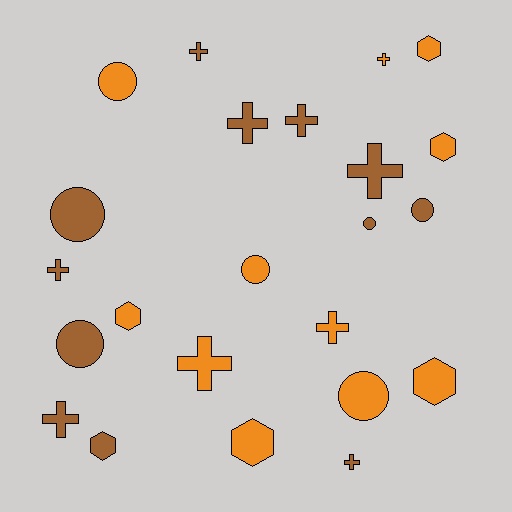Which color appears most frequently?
Brown, with 12 objects.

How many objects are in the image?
There are 23 objects.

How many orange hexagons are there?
There are 5 orange hexagons.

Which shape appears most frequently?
Cross, with 10 objects.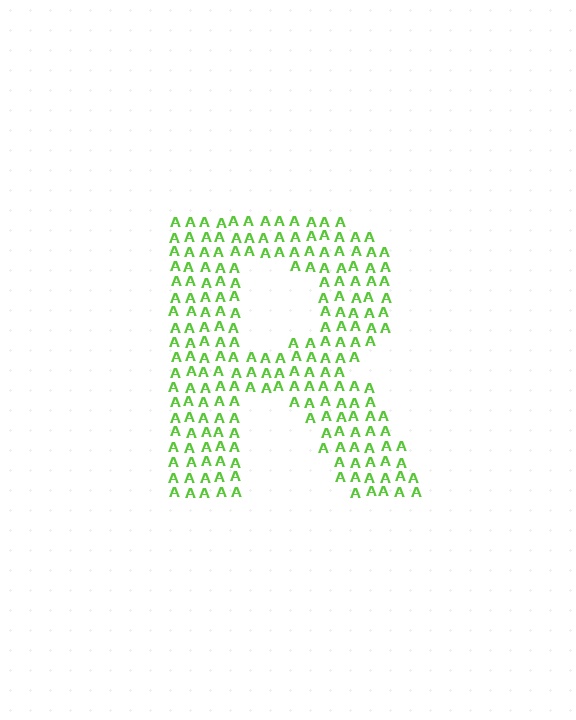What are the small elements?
The small elements are letter A's.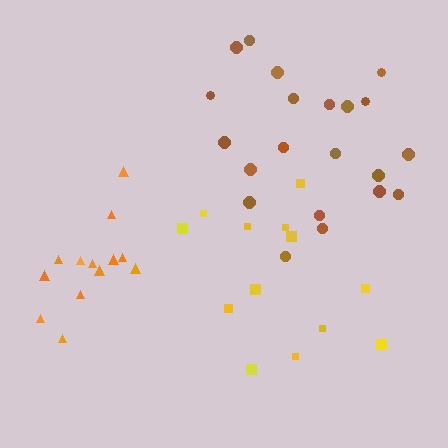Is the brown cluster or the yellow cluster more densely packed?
Brown.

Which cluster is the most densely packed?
Orange.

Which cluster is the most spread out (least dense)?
Yellow.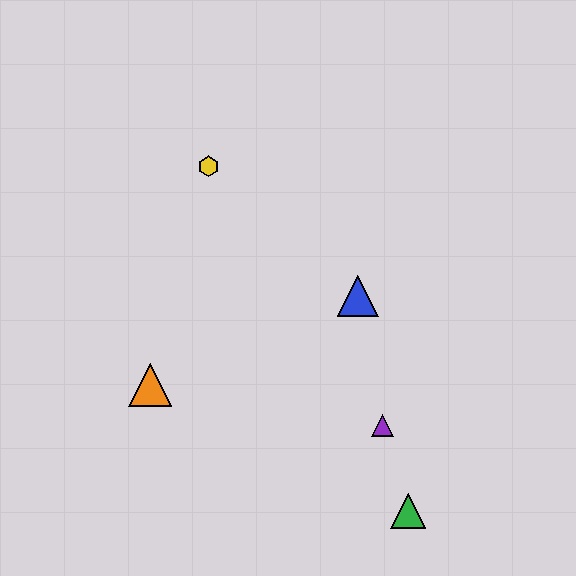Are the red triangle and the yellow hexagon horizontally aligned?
No, the red triangle is at y≈296 and the yellow hexagon is at y≈166.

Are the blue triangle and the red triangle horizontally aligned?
Yes, both are at y≈296.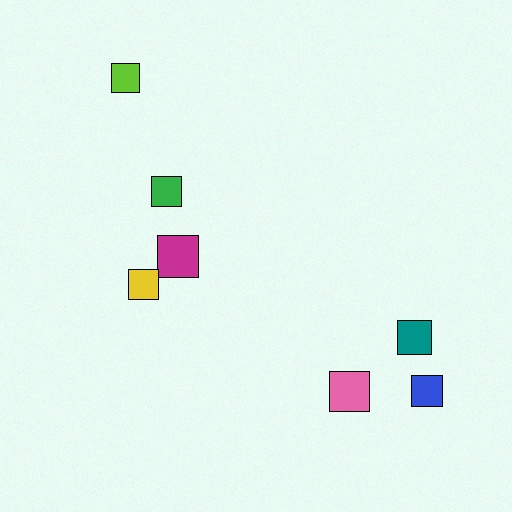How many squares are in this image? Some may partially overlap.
There are 7 squares.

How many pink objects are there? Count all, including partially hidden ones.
There is 1 pink object.